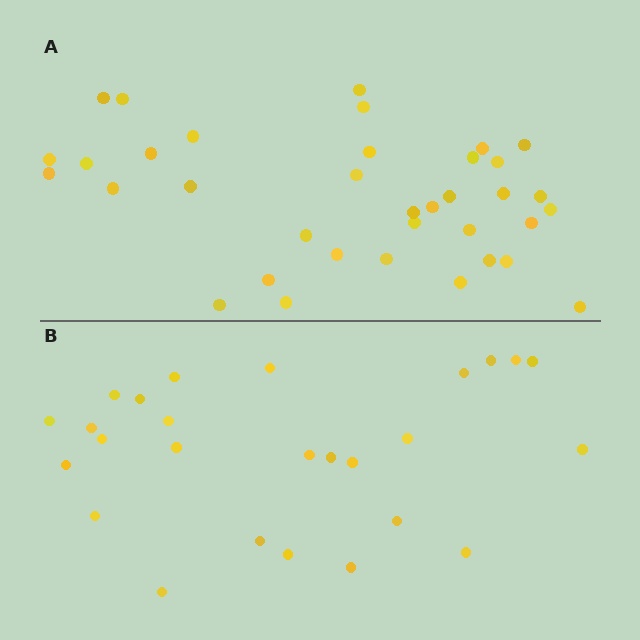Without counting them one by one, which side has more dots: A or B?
Region A (the top region) has more dots.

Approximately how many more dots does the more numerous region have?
Region A has roughly 10 or so more dots than region B.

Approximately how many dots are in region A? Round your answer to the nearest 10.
About 40 dots. (The exact count is 36, which rounds to 40.)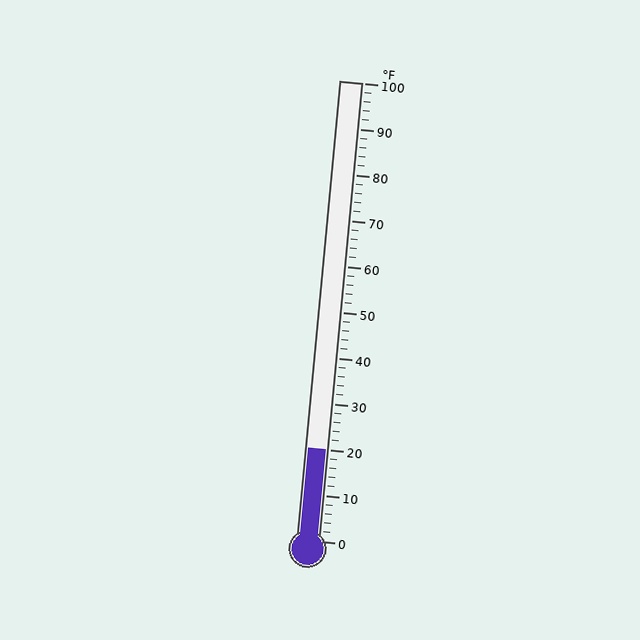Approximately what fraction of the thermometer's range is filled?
The thermometer is filled to approximately 20% of its range.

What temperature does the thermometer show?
The thermometer shows approximately 20°F.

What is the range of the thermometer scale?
The thermometer scale ranges from 0°F to 100°F.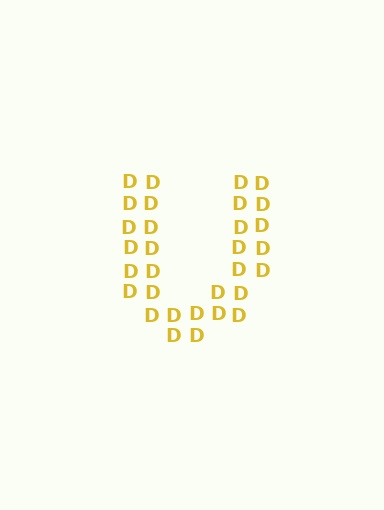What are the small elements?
The small elements are letter D's.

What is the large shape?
The large shape is the letter U.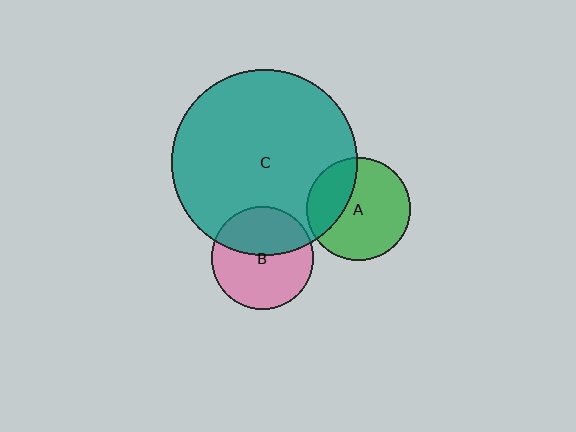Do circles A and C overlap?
Yes.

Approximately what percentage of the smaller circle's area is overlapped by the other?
Approximately 30%.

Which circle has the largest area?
Circle C (teal).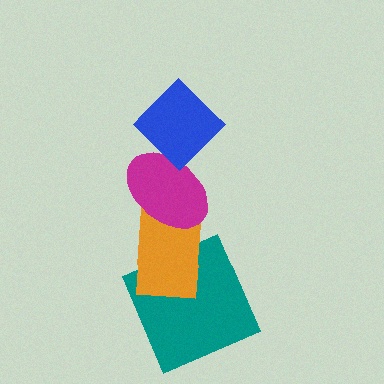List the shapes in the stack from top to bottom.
From top to bottom: the blue diamond, the magenta ellipse, the orange rectangle, the teal square.